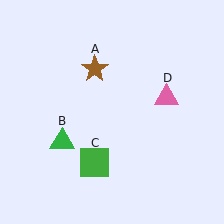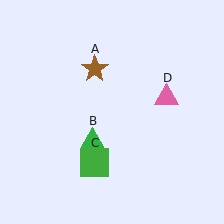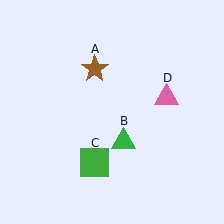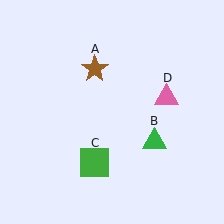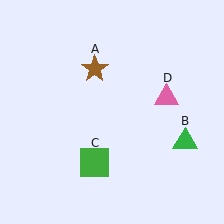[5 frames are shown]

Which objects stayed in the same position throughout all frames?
Brown star (object A) and green square (object C) and pink triangle (object D) remained stationary.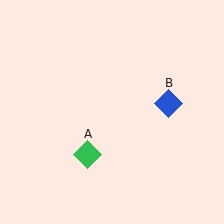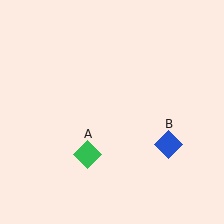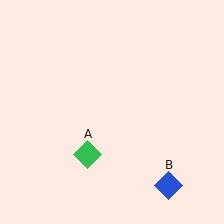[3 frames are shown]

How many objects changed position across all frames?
1 object changed position: blue diamond (object B).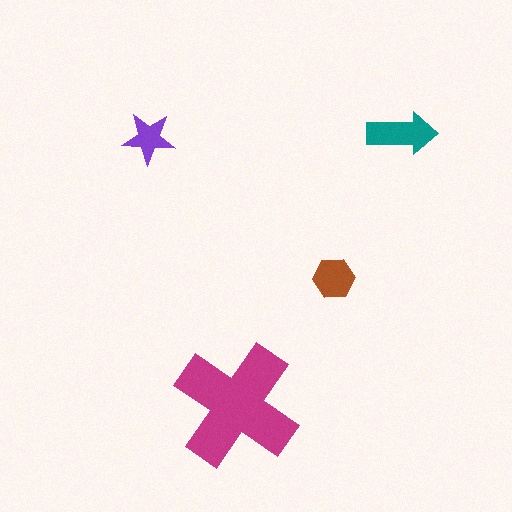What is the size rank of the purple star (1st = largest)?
4th.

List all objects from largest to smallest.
The magenta cross, the teal arrow, the brown hexagon, the purple star.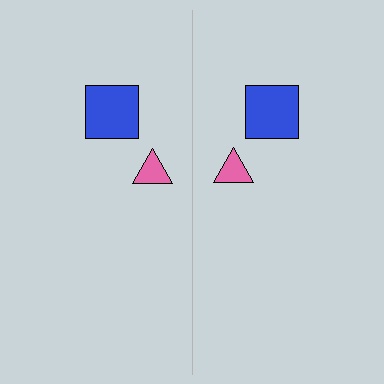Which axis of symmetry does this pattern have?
The pattern has a vertical axis of symmetry running through the center of the image.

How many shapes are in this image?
There are 4 shapes in this image.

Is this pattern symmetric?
Yes, this pattern has bilateral (reflection) symmetry.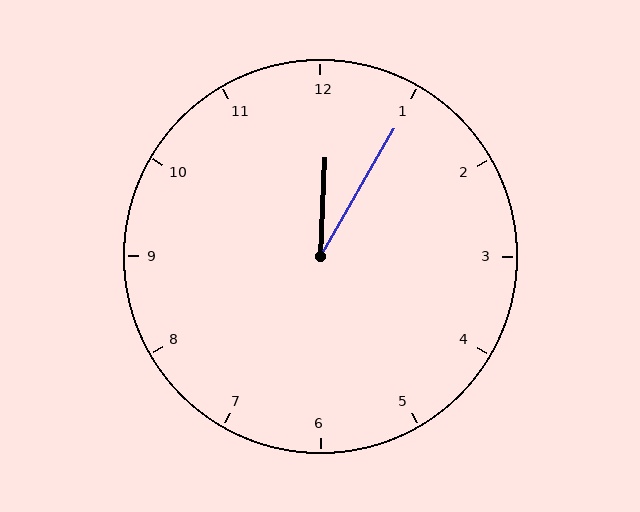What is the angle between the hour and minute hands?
Approximately 28 degrees.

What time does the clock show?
12:05.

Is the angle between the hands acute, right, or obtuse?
It is acute.